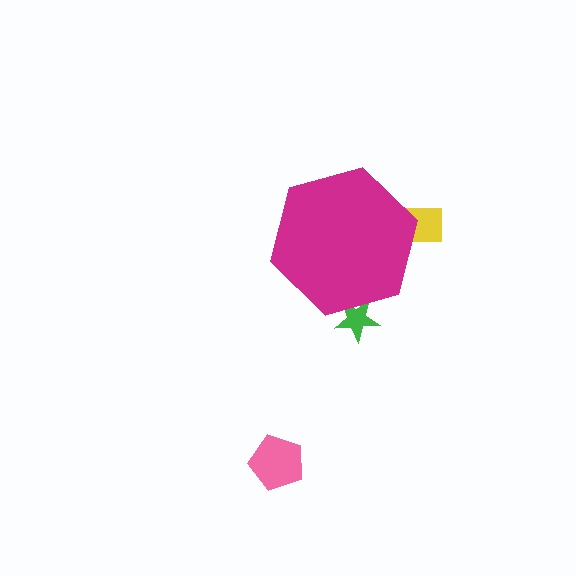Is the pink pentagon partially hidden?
No, the pink pentagon is fully visible.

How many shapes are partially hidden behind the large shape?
2 shapes are partially hidden.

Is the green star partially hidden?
Yes, the green star is partially hidden behind the magenta hexagon.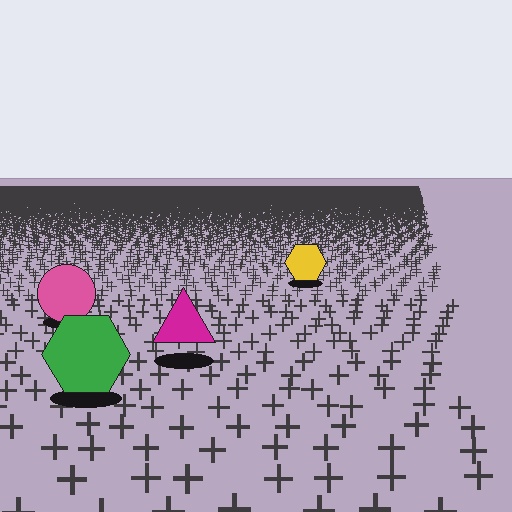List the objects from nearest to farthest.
From nearest to farthest: the green hexagon, the magenta triangle, the pink circle, the yellow hexagon.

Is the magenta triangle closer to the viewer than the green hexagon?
No. The green hexagon is closer — you can tell from the texture gradient: the ground texture is coarser near it.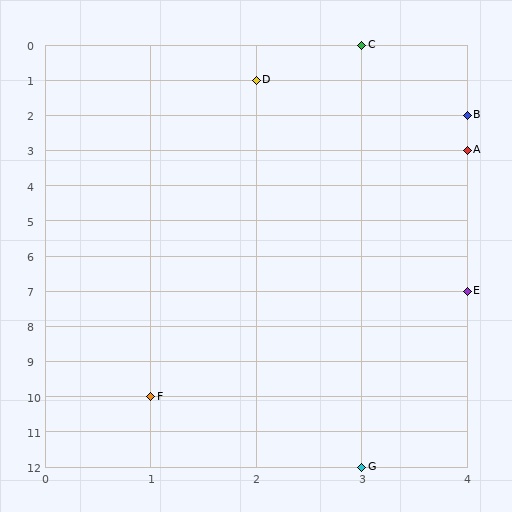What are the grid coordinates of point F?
Point F is at grid coordinates (1, 10).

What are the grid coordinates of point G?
Point G is at grid coordinates (3, 12).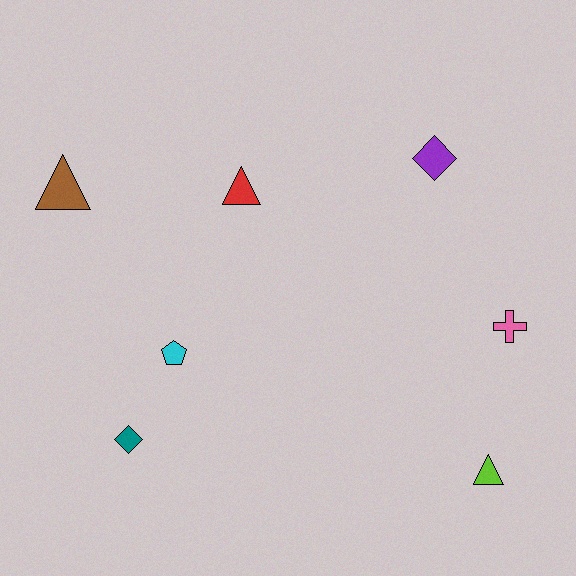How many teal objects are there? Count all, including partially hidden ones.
There is 1 teal object.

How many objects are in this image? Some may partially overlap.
There are 7 objects.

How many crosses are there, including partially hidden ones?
There is 1 cross.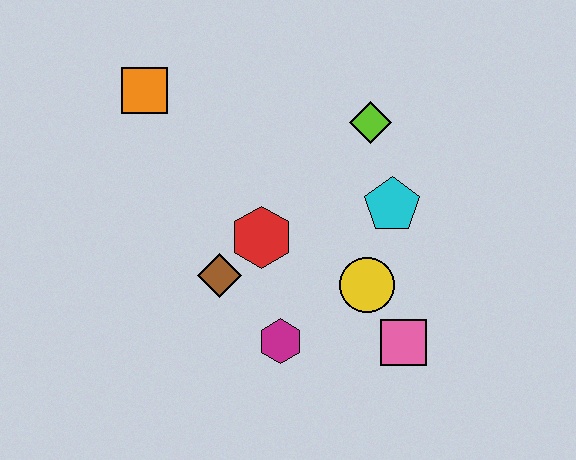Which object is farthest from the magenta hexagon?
The orange square is farthest from the magenta hexagon.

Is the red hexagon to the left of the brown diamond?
No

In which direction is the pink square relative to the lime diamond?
The pink square is below the lime diamond.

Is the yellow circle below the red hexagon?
Yes